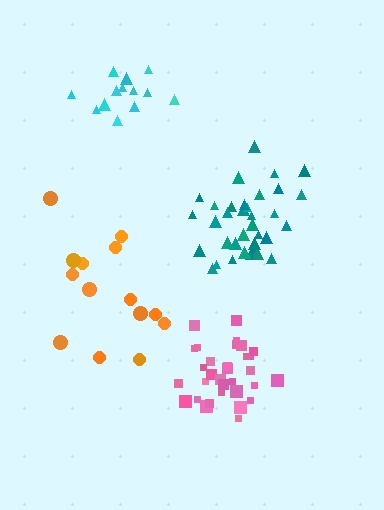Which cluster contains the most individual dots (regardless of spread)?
Teal (35).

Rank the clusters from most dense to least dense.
pink, teal, cyan, orange.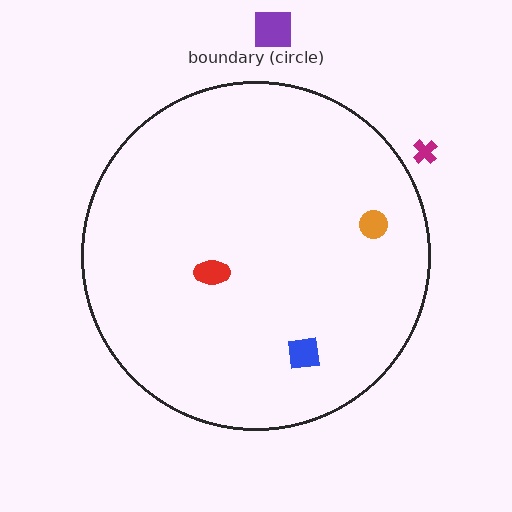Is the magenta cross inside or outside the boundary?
Outside.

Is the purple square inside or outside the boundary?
Outside.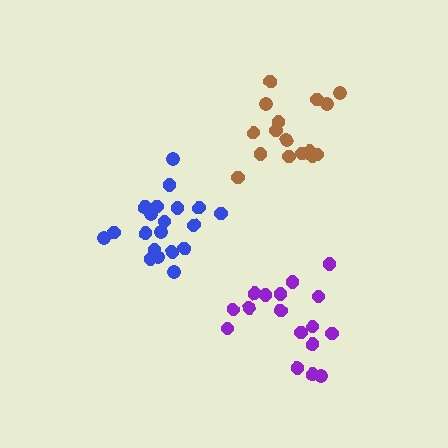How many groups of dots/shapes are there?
There are 3 groups.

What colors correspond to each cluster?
The clusters are colored: brown, blue, purple.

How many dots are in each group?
Group 1: 16 dots, Group 2: 21 dots, Group 3: 17 dots (54 total).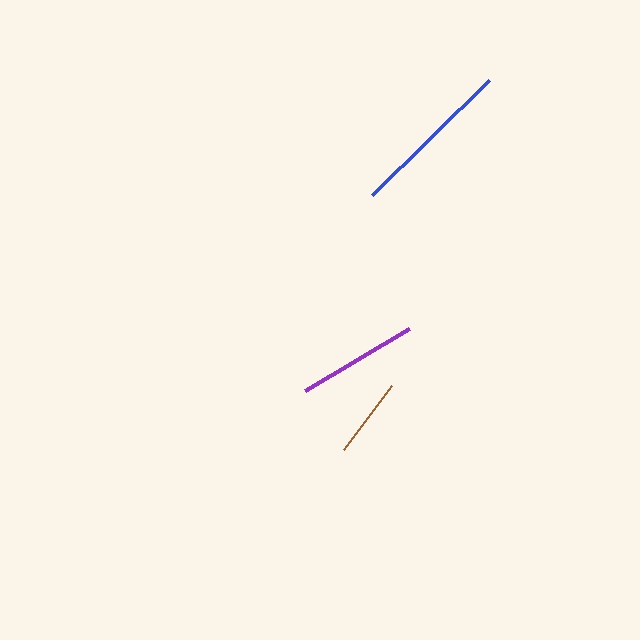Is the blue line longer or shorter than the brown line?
The blue line is longer than the brown line.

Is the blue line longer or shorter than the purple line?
The blue line is longer than the purple line.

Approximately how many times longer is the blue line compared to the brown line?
The blue line is approximately 2.0 times the length of the brown line.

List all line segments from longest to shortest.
From longest to shortest: blue, purple, brown.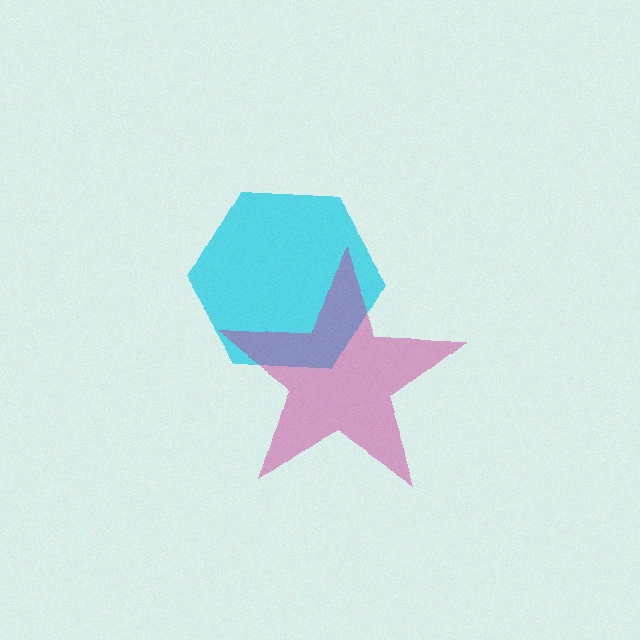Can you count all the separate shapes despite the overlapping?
Yes, there are 2 separate shapes.